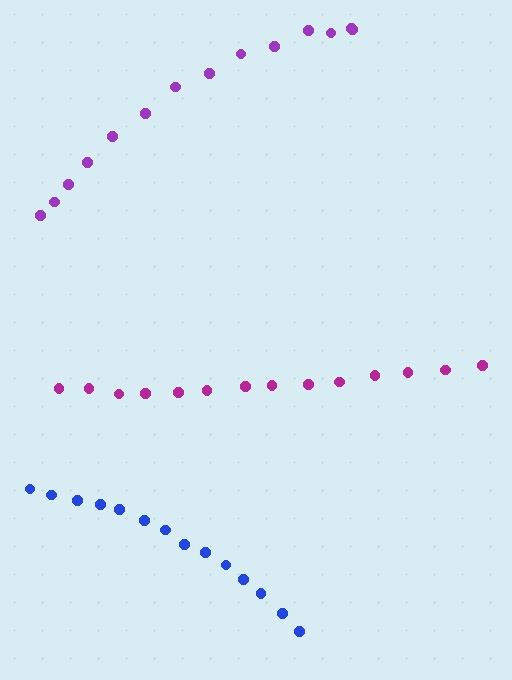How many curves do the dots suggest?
There are 3 distinct paths.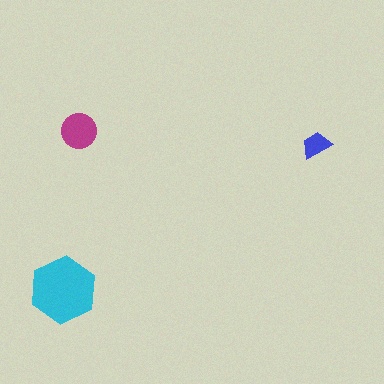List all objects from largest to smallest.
The cyan hexagon, the magenta circle, the blue trapezoid.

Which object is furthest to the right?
The blue trapezoid is rightmost.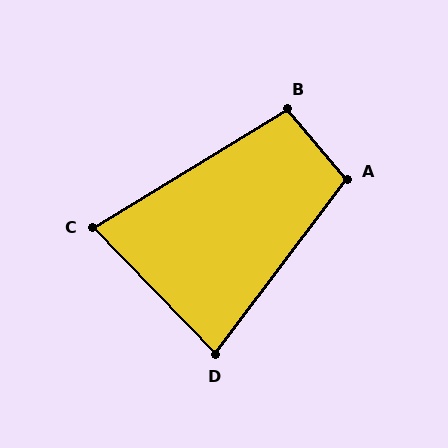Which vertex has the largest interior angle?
A, at approximately 102 degrees.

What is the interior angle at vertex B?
Approximately 99 degrees (obtuse).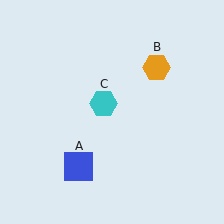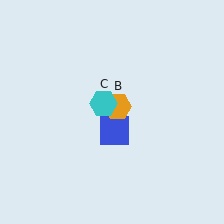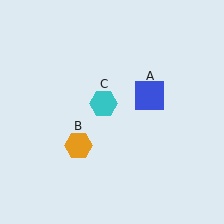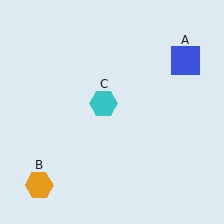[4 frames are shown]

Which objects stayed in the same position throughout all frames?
Cyan hexagon (object C) remained stationary.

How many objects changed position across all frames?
2 objects changed position: blue square (object A), orange hexagon (object B).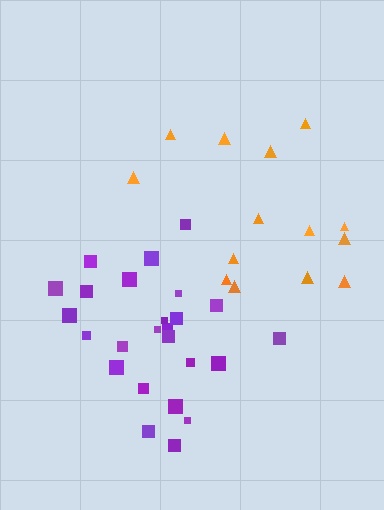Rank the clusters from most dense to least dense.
purple, orange.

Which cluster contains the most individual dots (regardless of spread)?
Purple (25).